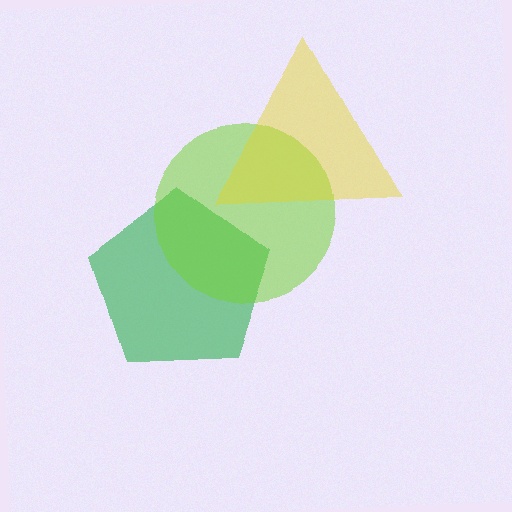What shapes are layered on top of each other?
The layered shapes are: a green pentagon, a lime circle, a yellow triangle.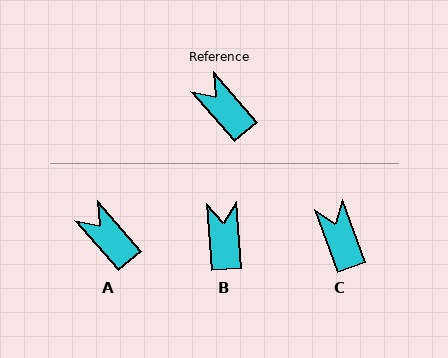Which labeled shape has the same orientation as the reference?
A.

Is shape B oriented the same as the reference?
No, it is off by about 37 degrees.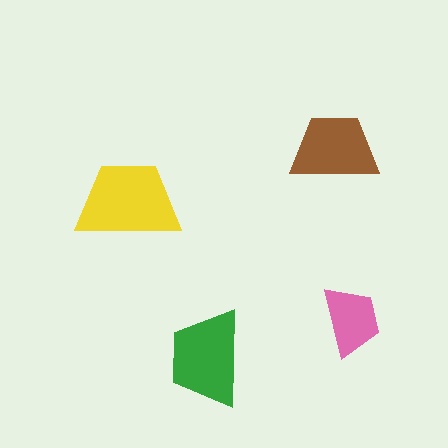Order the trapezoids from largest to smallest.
the yellow one, the green one, the brown one, the pink one.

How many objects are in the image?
There are 4 objects in the image.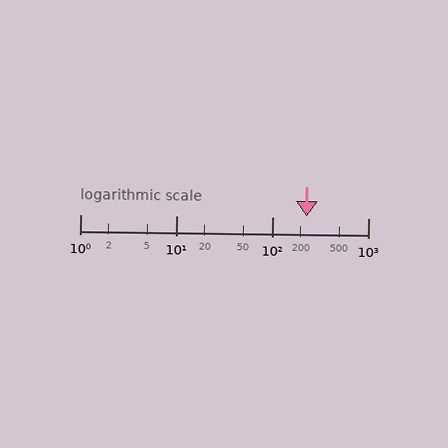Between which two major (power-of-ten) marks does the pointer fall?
The pointer is between 100 and 1000.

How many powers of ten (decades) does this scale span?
The scale spans 3 decades, from 1 to 1000.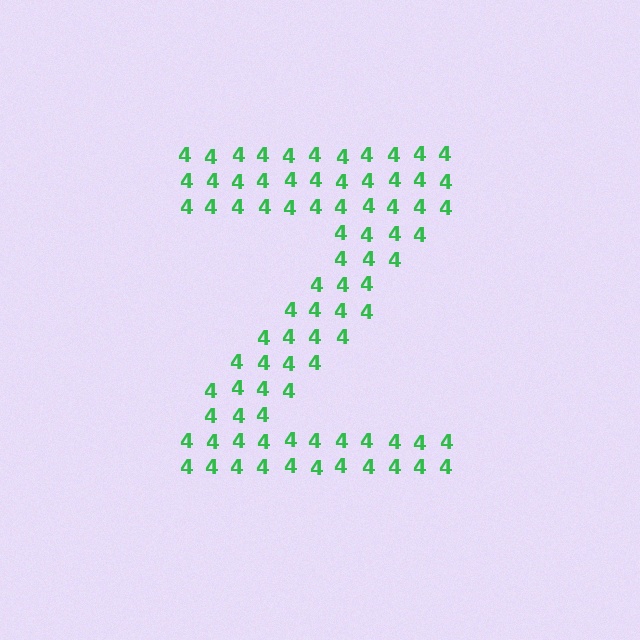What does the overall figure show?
The overall figure shows the letter Z.